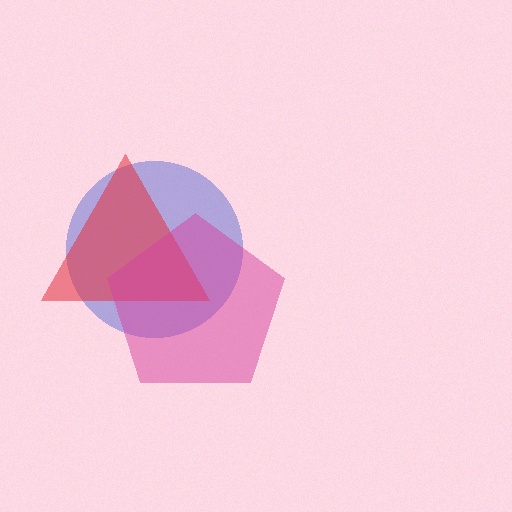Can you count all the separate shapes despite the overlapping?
Yes, there are 3 separate shapes.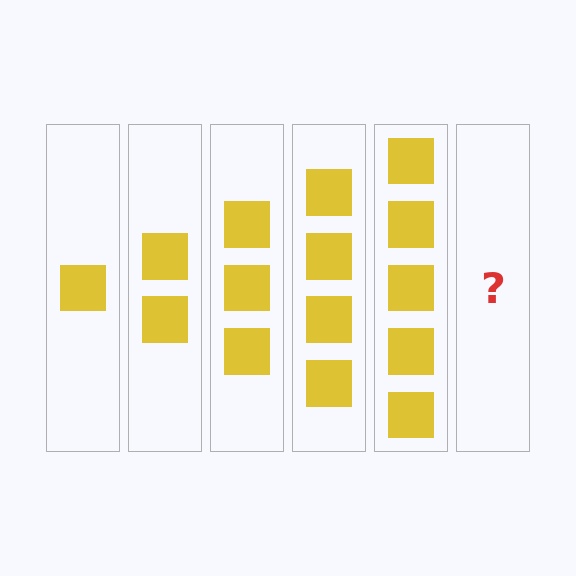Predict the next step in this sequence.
The next step is 6 squares.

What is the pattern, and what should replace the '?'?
The pattern is that each step adds one more square. The '?' should be 6 squares.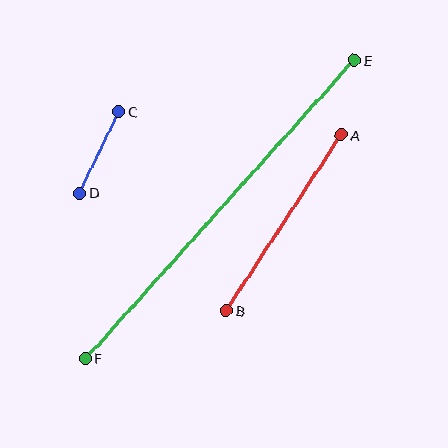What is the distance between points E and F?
The distance is approximately 402 pixels.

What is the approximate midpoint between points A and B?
The midpoint is at approximately (284, 223) pixels.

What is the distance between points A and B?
The distance is approximately 210 pixels.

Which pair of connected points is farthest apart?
Points E and F are farthest apart.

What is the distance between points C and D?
The distance is approximately 91 pixels.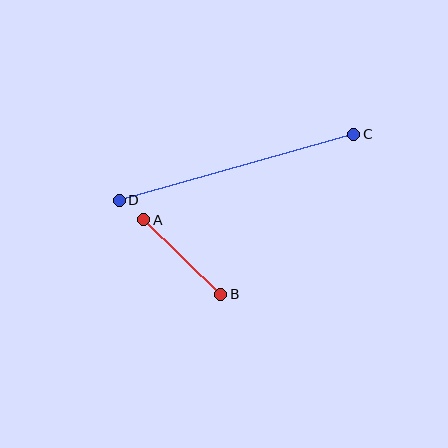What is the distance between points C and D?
The distance is approximately 244 pixels.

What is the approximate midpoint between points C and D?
The midpoint is at approximately (236, 167) pixels.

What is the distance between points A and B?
The distance is approximately 107 pixels.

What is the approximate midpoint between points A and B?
The midpoint is at approximately (182, 257) pixels.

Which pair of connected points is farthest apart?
Points C and D are farthest apart.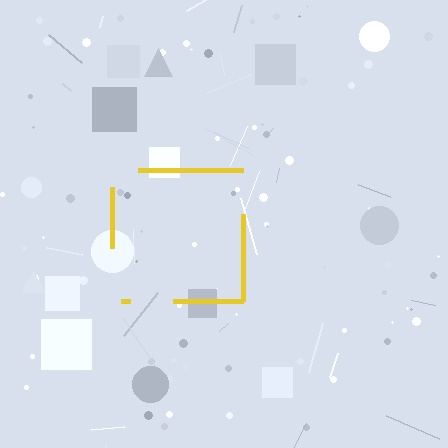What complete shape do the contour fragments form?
The contour fragments form a square.